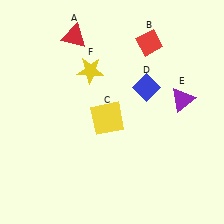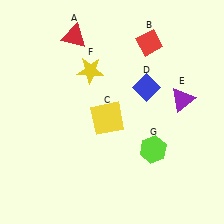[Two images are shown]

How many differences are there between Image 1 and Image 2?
There is 1 difference between the two images.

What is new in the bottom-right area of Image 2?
A lime hexagon (G) was added in the bottom-right area of Image 2.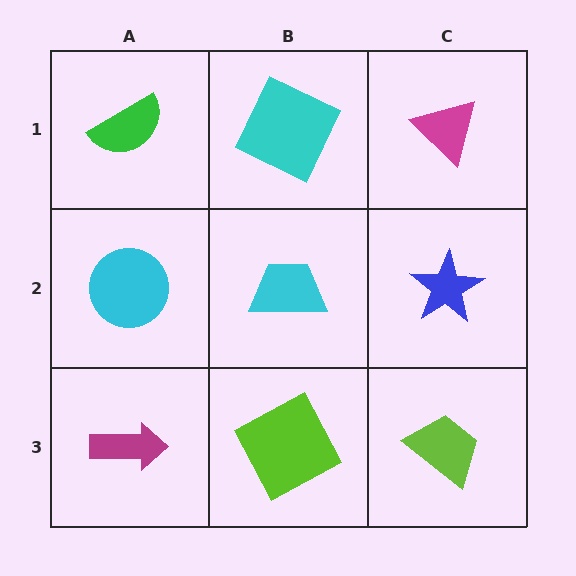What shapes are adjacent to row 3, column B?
A cyan trapezoid (row 2, column B), a magenta arrow (row 3, column A), a lime trapezoid (row 3, column C).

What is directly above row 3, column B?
A cyan trapezoid.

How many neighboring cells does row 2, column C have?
3.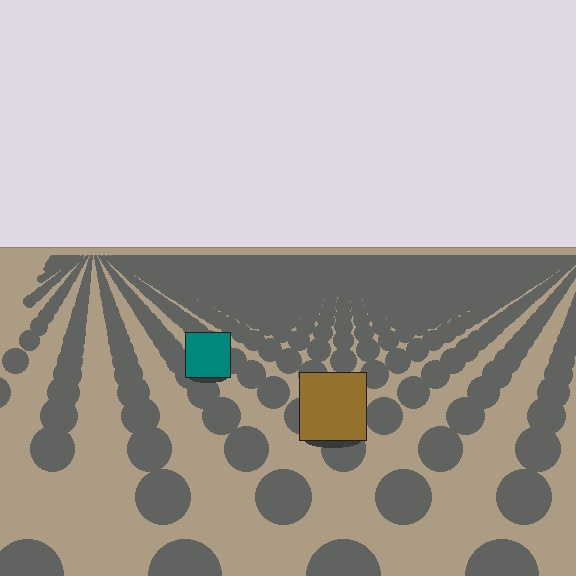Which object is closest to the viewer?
The brown square is closest. The texture marks near it are larger and more spread out.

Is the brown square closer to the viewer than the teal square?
Yes. The brown square is closer — you can tell from the texture gradient: the ground texture is coarser near it.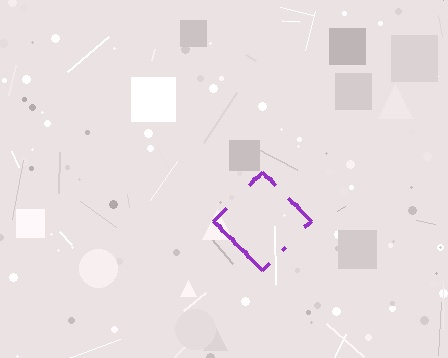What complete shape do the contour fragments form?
The contour fragments form a diamond.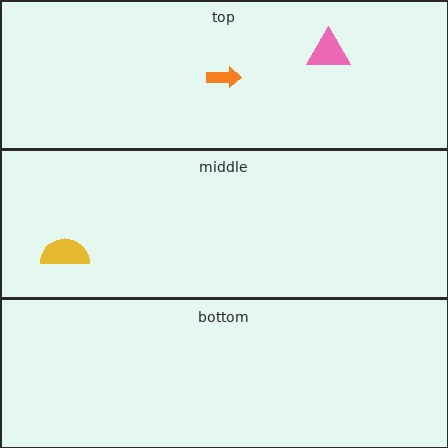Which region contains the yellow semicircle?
The middle region.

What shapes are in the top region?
The orange arrow, the pink triangle.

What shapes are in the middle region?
The yellow semicircle.